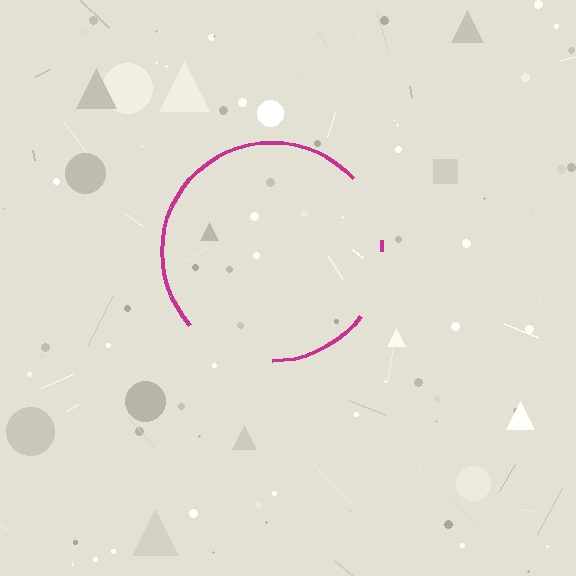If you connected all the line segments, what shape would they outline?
They would outline a circle.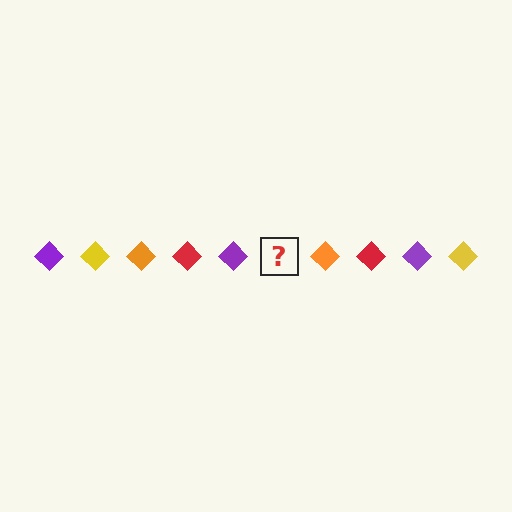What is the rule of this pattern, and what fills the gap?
The rule is that the pattern cycles through purple, yellow, orange, red diamonds. The gap should be filled with a yellow diamond.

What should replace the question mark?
The question mark should be replaced with a yellow diamond.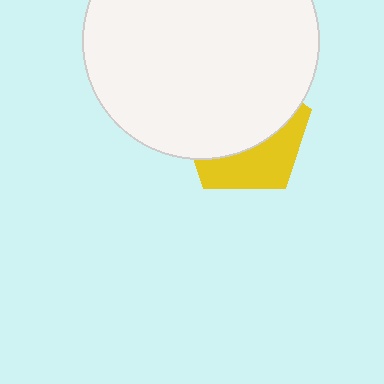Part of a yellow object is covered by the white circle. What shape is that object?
It is a pentagon.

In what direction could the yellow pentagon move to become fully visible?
The yellow pentagon could move down. That would shift it out from behind the white circle entirely.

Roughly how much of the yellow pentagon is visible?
A small part of it is visible (roughly 38%).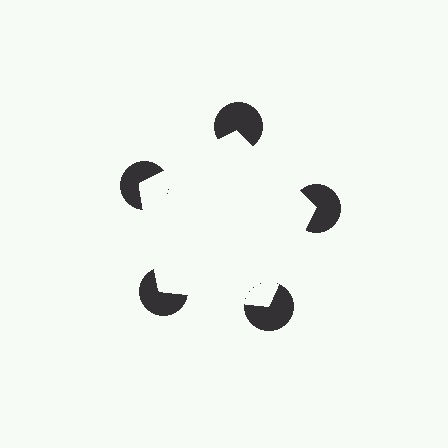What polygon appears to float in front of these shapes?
An illusory pentagon — its edges are inferred from the aligned wedge cuts in the pac-man discs, not physically drawn.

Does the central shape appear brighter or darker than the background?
It typically appears slightly brighter than the background, even though no actual brightness change is drawn.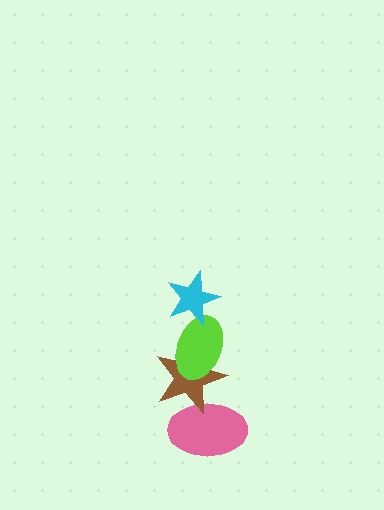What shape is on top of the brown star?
The lime ellipse is on top of the brown star.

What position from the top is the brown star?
The brown star is 3rd from the top.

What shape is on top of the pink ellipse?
The brown star is on top of the pink ellipse.